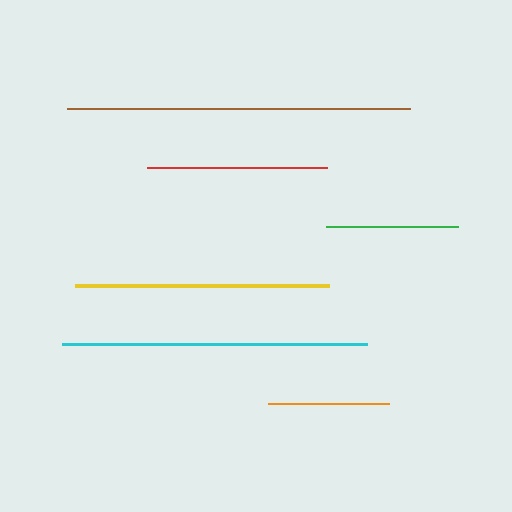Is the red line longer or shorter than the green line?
The red line is longer than the green line.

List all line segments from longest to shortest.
From longest to shortest: brown, cyan, yellow, red, green, orange.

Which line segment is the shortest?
The orange line is the shortest at approximately 120 pixels.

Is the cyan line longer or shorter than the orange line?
The cyan line is longer than the orange line.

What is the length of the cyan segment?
The cyan segment is approximately 305 pixels long.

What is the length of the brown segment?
The brown segment is approximately 343 pixels long.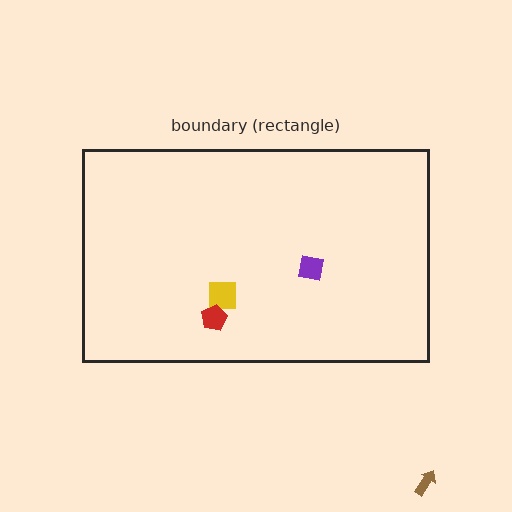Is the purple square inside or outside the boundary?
Inside.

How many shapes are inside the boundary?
3 inside, 1 outside.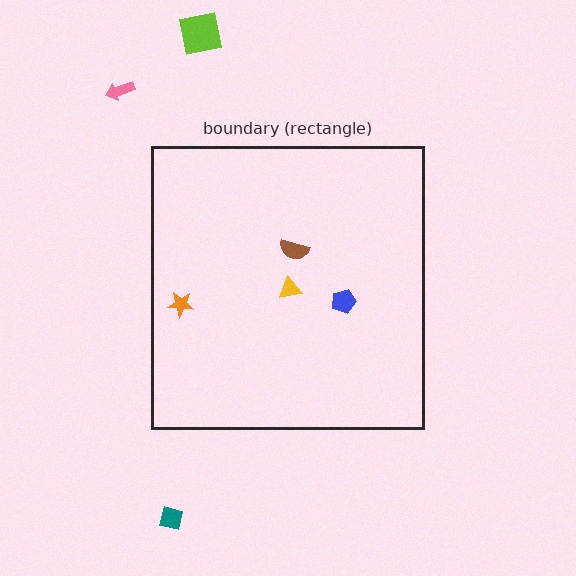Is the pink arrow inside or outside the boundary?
Outside.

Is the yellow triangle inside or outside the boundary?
Inside.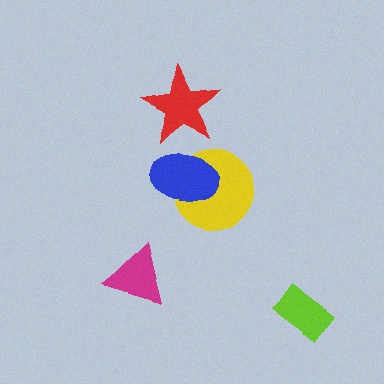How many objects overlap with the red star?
0 objects overlap with the red star.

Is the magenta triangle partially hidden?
No, no other shape covers it.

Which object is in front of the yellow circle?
The blue ellipse is in front of the yellow circle.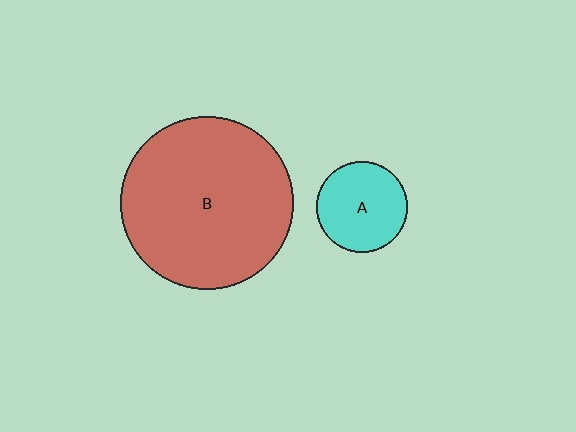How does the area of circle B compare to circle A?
Approximately 3.6 times.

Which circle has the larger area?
Circle B (red).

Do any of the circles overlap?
No, none of the circles overlap.